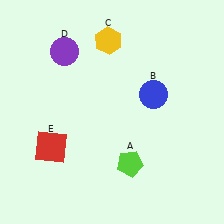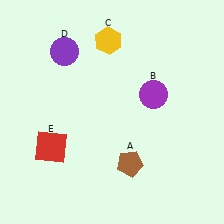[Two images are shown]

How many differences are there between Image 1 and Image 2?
There are 2 differences between the two images.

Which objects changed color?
A changed from lime to brown. B changed from blue to purple.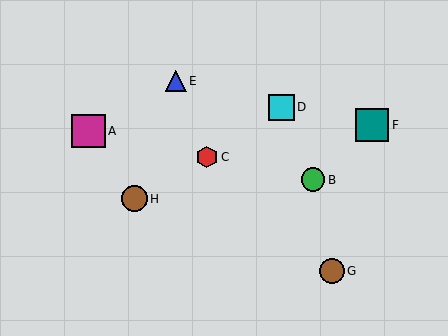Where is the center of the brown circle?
The center of the brown circle is at (134, 199).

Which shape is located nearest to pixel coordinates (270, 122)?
The cyan square (labeled D) at (281, 107) is nearest to that location.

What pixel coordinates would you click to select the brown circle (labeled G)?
Click at (332, 271) to select the brown circle G.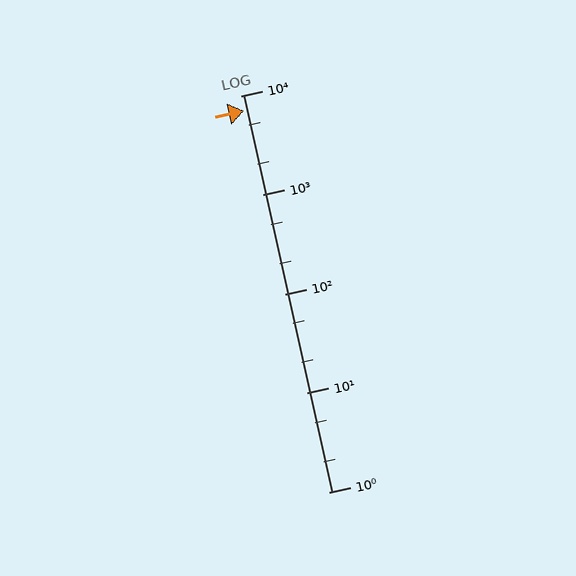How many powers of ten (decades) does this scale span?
The scale spans 4 decades, from 1 to 10000.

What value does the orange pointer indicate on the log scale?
The pointer indicates approximately 7100.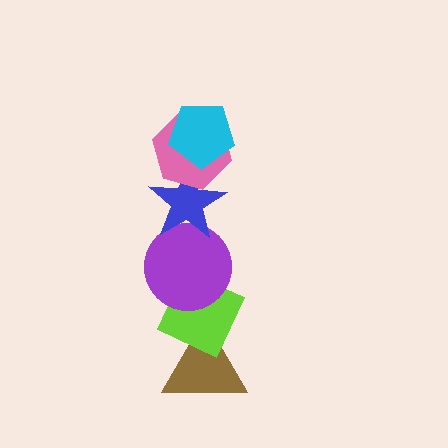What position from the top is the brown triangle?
The brown triangle is 6th from the top.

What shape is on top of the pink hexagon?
The cyan pentagon is on top of the pink hexagon.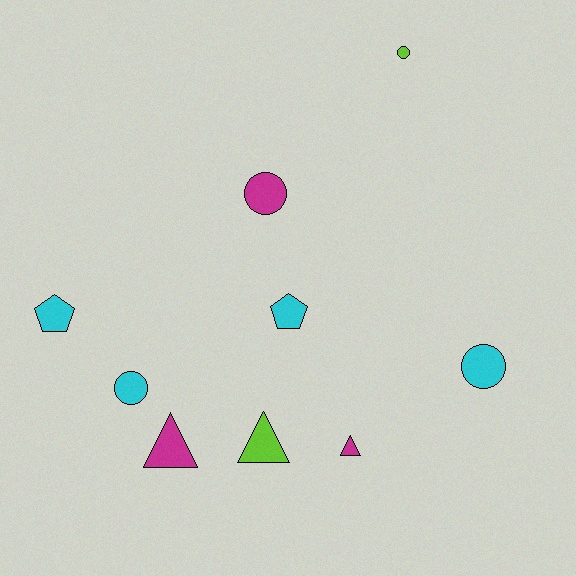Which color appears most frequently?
Cyan, with 4 objects.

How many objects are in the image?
There are 9 objects.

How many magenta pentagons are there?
There are no magenta pentagons.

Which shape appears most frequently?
Circle, with 4 objects.